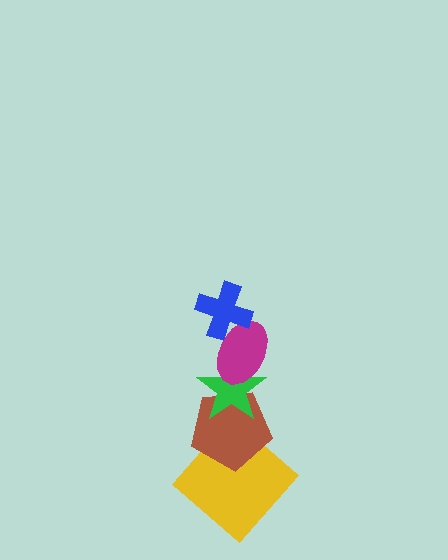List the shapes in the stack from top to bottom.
From top to bottom: the blue cross, the magenta ellipse, the green star, the brown pentagon, the yellow diamond.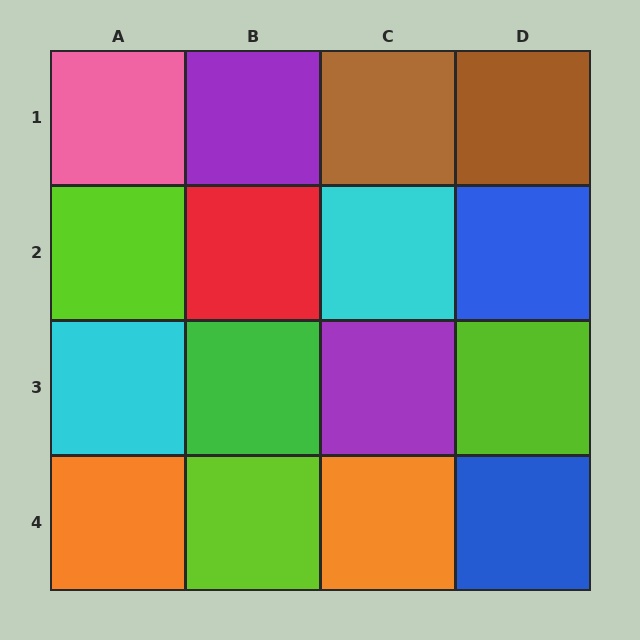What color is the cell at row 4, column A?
Orange.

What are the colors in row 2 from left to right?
Lime, red, cyan, blue.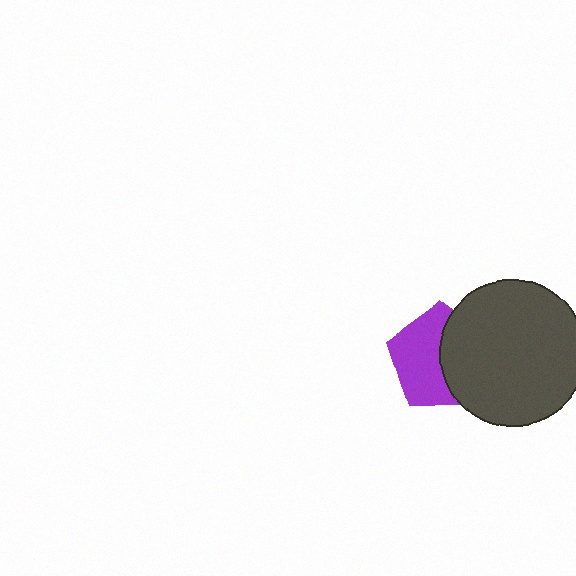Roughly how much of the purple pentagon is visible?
About half of it is visible (roughly 55%).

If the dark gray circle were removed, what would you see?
You would see the complete purple pentagon.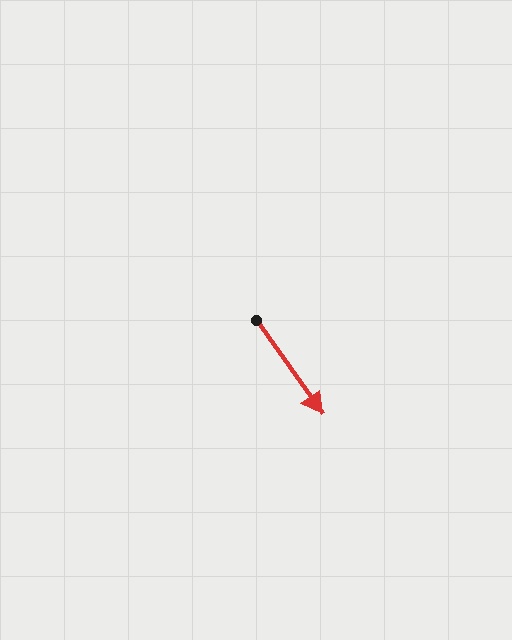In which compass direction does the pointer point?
Southeast.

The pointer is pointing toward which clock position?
Roughly 5 o'clock.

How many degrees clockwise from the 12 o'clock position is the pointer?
Approximately 145 degrees.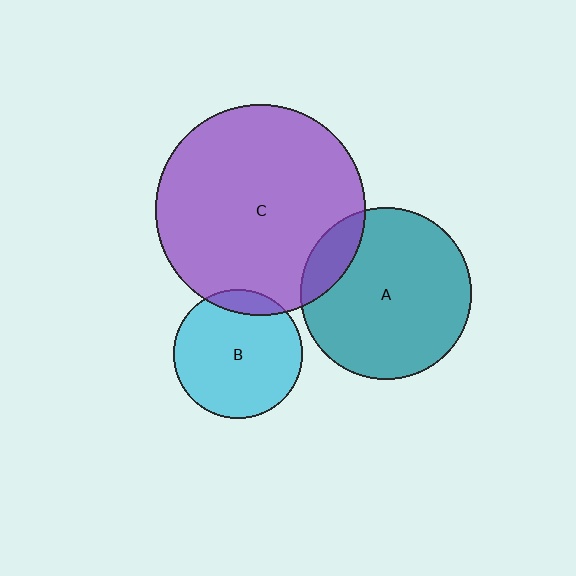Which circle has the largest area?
Circle C (purple).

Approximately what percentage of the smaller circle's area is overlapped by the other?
Approximately 15%.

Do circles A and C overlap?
Yes.